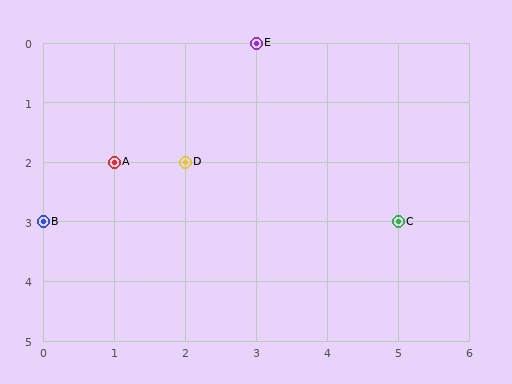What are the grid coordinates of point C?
Point C is at grid coordinates (5, 3).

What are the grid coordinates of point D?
Point D is at grid coordinates (2, 2).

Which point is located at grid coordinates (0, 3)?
Point B is at (0, 3).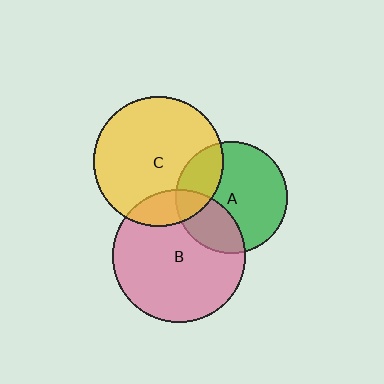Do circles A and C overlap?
Yes.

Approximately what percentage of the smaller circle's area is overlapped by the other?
Approximately 25%.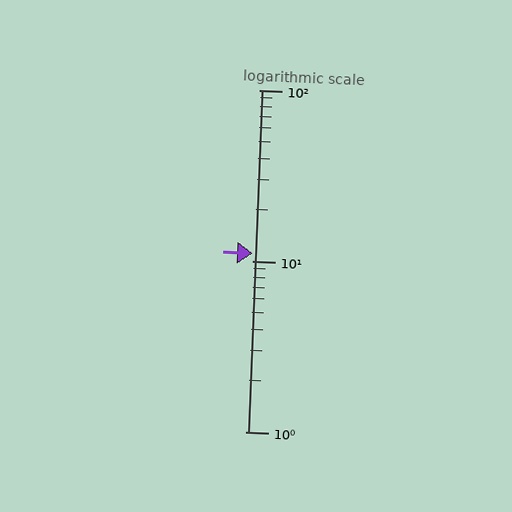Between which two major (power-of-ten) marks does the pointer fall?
The pointer is between 10 and 100.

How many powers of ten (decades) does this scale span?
The scale spans 2 decades, from 1 to 100.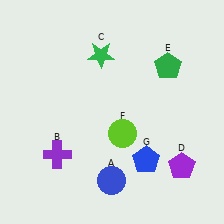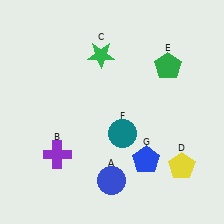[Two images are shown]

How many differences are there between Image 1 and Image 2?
There are 2 differences between the two images.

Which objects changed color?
D changed from purple to yellow. F changed from lime to teal.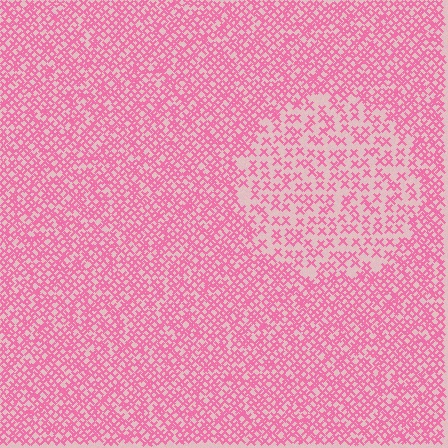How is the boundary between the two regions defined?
The boundary is defined by a change in element density (approximately 2.0x ratio). All elements are the same color, size, and shape.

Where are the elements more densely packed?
The elements are more densely packed outside the circle boundary.